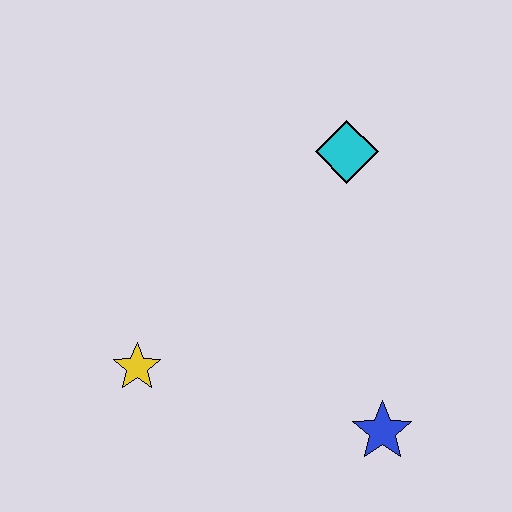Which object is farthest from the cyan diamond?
The yellow star is farthest from the cyan diamond.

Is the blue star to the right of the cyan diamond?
Yes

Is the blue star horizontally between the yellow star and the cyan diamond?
No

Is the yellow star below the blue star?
No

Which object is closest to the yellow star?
The blue star is closest to the yellow star.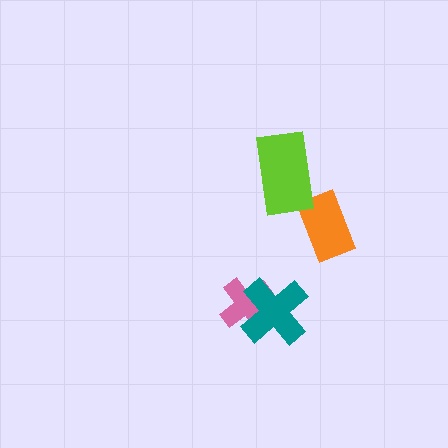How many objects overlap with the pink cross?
1 object overlaps with the pink cross.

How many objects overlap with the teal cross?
1 object overlaps with the teal cross.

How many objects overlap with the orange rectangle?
0 objects overlap with the orange rectangle.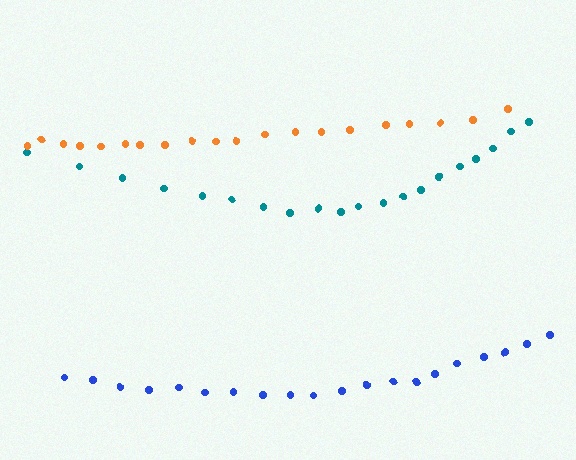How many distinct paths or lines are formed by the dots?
There are 3 distinct paths.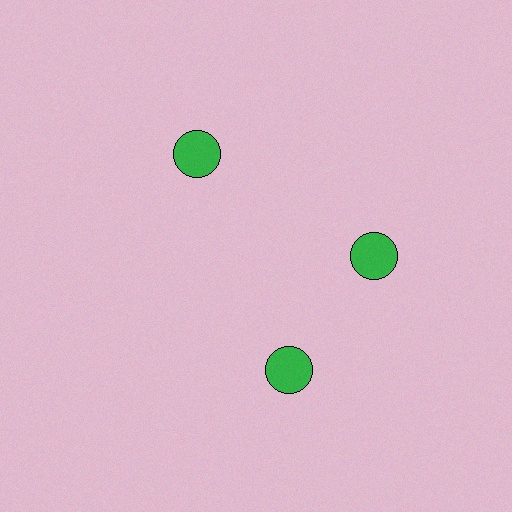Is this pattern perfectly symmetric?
No. The 3 green circles are arranged in a ring, but one element near the 7 o'clock position is rotated out of alignment along the ring, breaking the 3-fold rotational symmetry.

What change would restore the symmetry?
The symmetry would be restored by rotating it back into even spacing with its neighbors so that all 3 circles sit at equal angles and equal distance from the center.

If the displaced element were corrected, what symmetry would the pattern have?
It would have 3-fold rotational symmetry — the pattern would map onto itself every 120 degrees.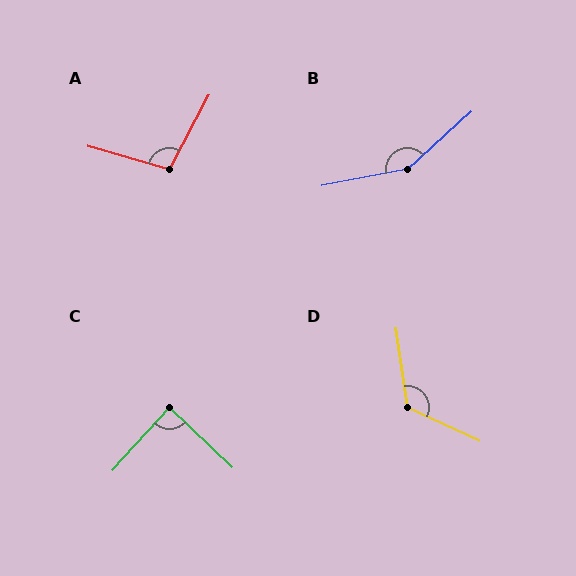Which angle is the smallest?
C, at approximately 89 degrees.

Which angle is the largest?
B, at approximately 149 degrees.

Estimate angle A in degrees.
Approximately 102 degrees.